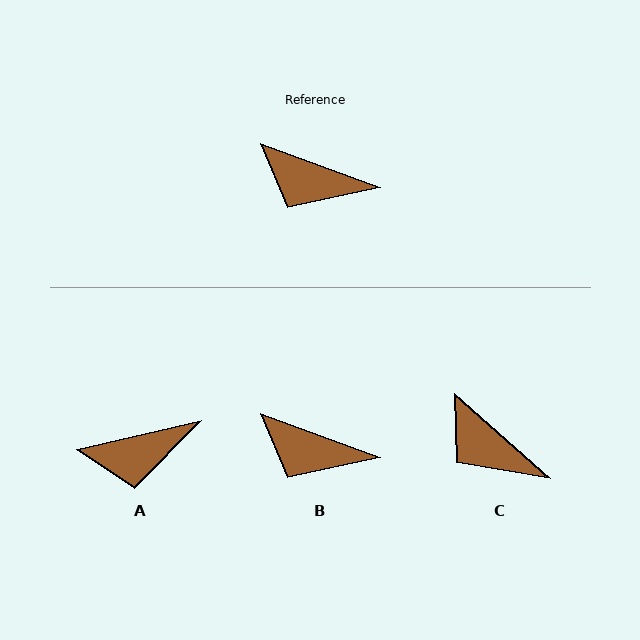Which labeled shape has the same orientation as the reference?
B.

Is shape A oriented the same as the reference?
No, it is off by about 33 degrees.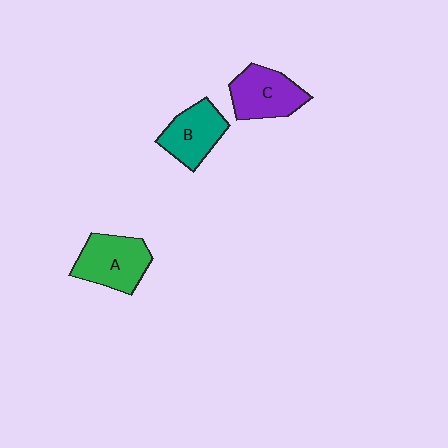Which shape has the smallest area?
Shape B (teal).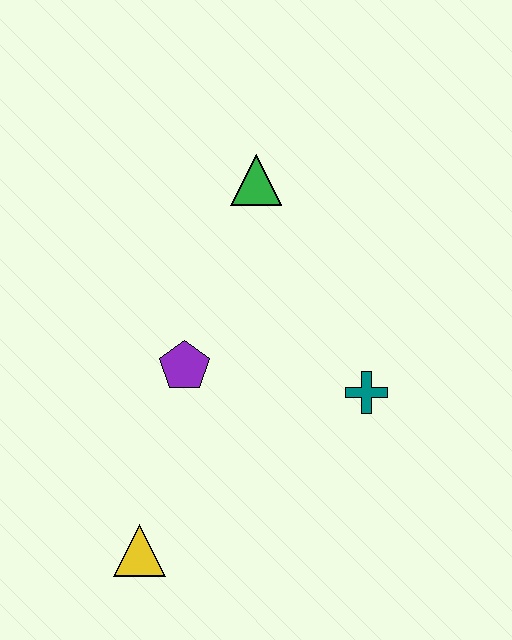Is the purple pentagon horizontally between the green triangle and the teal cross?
No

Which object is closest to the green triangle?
The purple pentagon is closest to the green triangle.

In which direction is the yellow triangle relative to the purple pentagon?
The yellow triangle is below the purple pentagon.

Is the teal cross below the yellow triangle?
No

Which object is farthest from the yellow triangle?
The green triangle is farthest from the yellow triangle.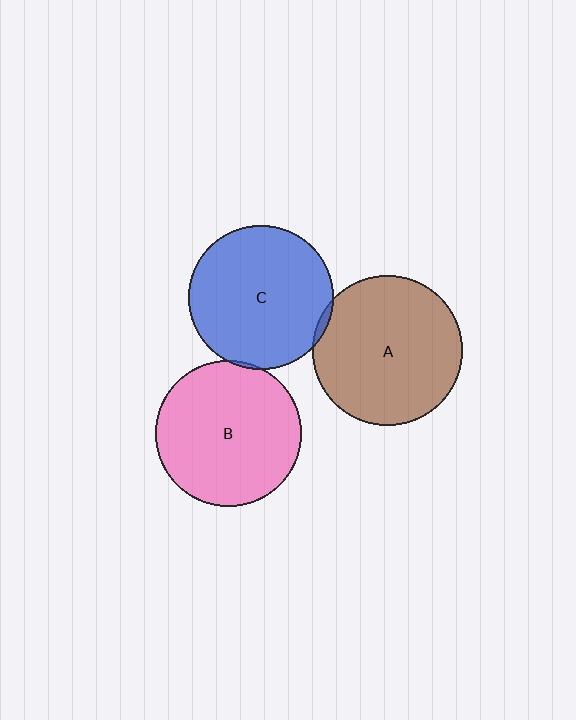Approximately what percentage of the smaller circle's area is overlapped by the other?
Approximately 5%.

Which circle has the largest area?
Circle A (brown).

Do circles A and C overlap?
Yes.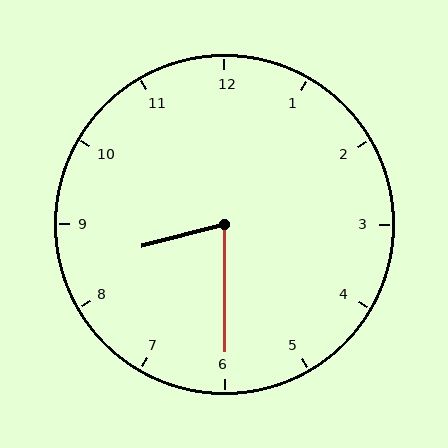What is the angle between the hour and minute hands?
Approximately 75 degrees.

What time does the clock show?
8:30.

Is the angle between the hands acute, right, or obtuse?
It is acute.